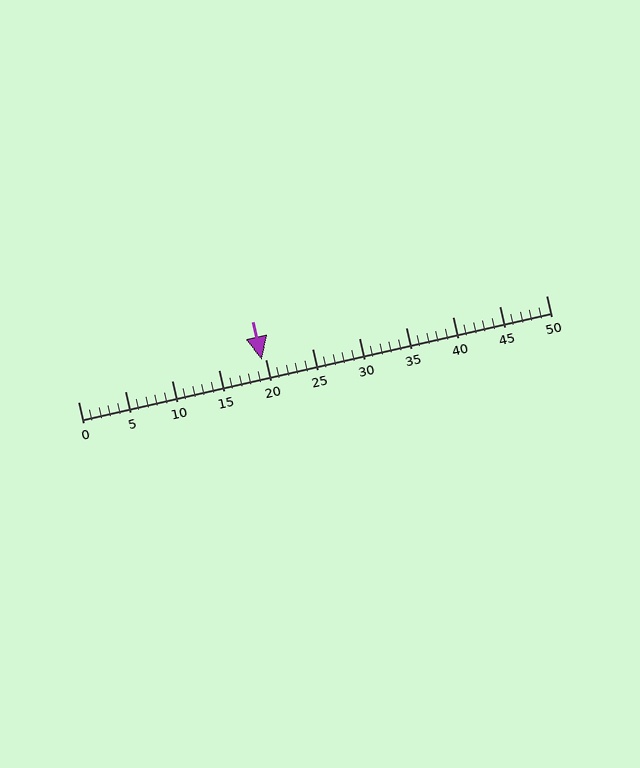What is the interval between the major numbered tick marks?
The major tick marks are spaced 5 units apart.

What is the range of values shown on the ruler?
The ruler shows values from 0 to 50.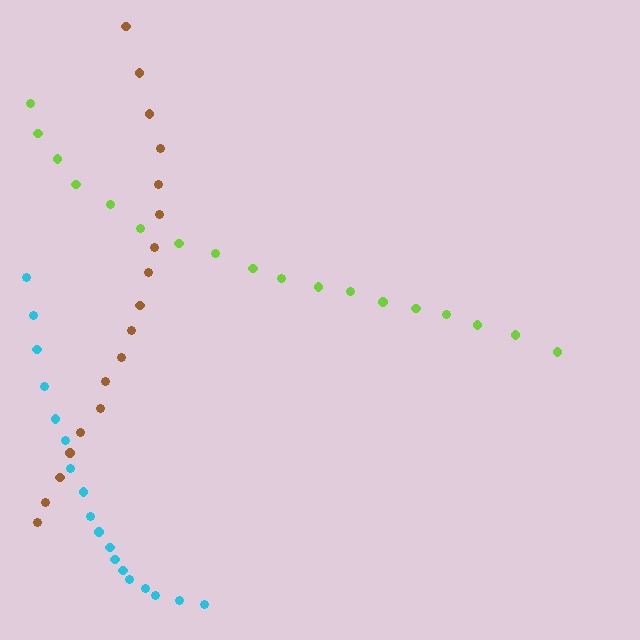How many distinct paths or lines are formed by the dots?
There are 3 distinct paths.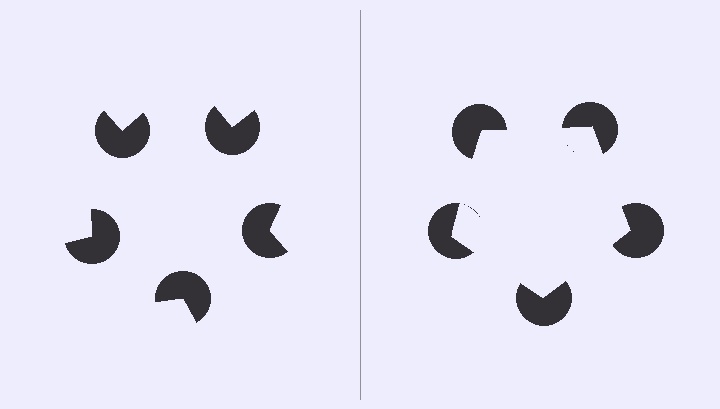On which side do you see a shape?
An illusory pentagon appears on the right side. On the left side the wedge cuts are rotated, so no coherent shape forms.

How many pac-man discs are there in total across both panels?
10 — 5 on each side.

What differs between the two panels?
The pac-man discs are positioned identically on both sides; only the wedge orientations differ. On the right they align to a pentagon; on the left they are misaligned.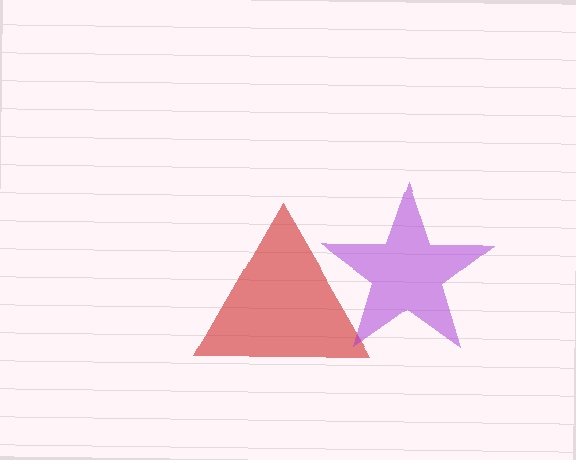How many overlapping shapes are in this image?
There are 2 overlapping shapes in the image.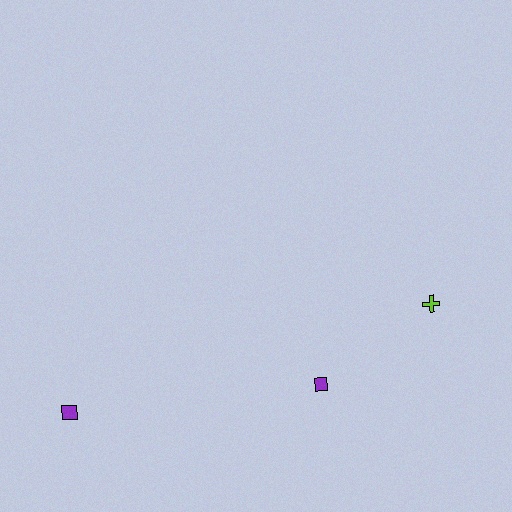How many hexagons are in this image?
There are no hexagons.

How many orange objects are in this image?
There are no orange objects.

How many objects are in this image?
There are 3 objects.